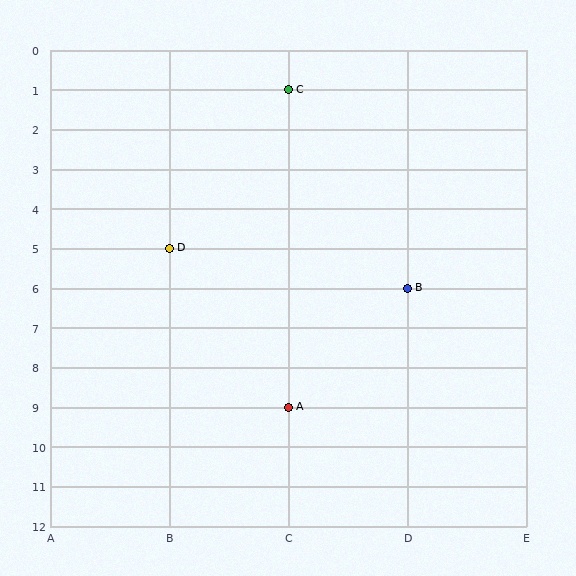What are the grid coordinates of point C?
Point C is at grid coordinates (C, 1).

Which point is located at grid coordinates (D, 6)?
Point B is at (D, 6).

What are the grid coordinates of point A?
Point A is at grid coordinates (C, 9).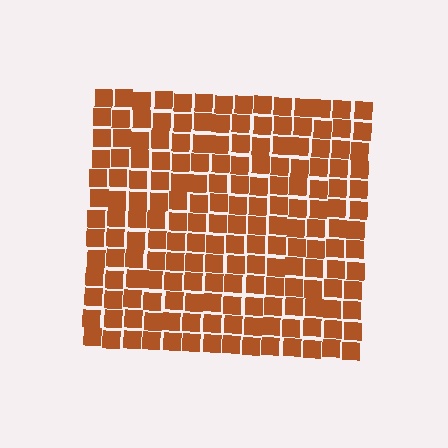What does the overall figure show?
The overall figure shows a square.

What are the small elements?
The small elements are squares.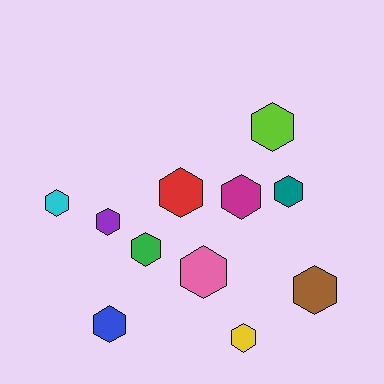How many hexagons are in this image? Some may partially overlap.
There are 11 hexagons.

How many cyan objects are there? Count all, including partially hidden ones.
There is 1 cyan object.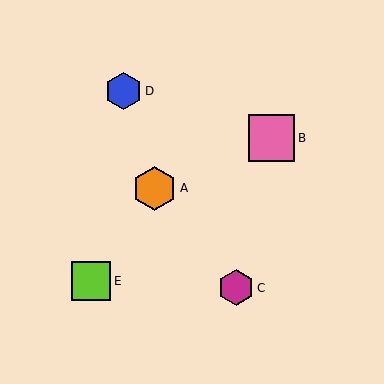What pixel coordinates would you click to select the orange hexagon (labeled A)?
Click at (155, 188) to select the orange hexagon A.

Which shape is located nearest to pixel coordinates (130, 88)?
The blue hexagon (labeled D) at (124, 91) is nearest to that location.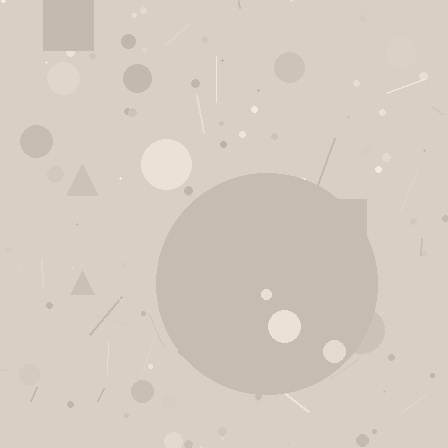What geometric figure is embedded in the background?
A circle is embedded in the background.